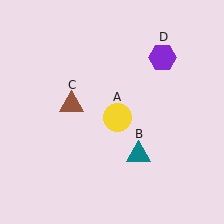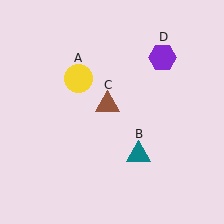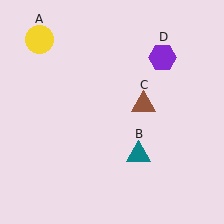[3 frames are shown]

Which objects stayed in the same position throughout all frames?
Teal triangle (object B) and purple hexagon (object D) remained stationary.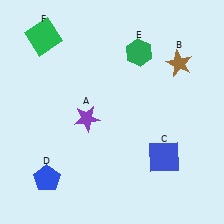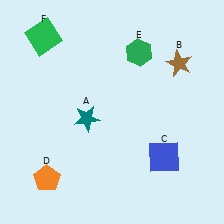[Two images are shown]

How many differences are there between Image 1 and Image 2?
There are 2 differences between the two images.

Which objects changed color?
A changed from purple to teal. D changed from blue to orange.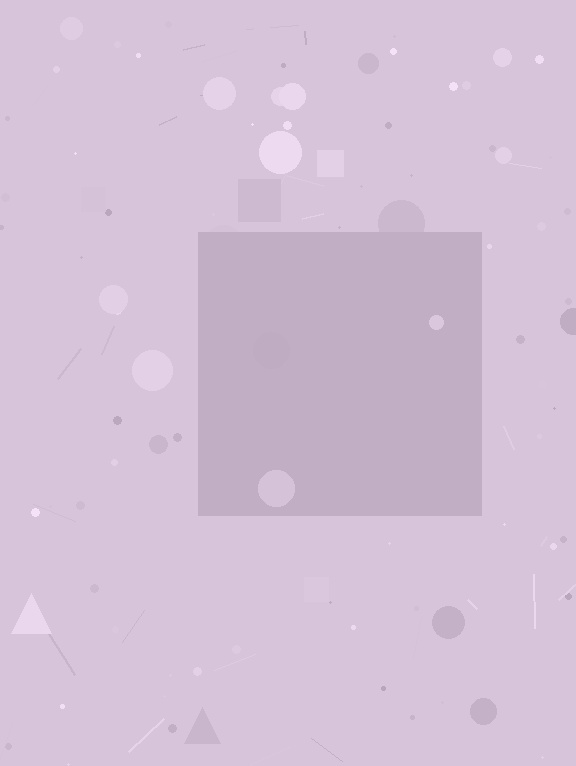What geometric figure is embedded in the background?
A square is embedded in the background.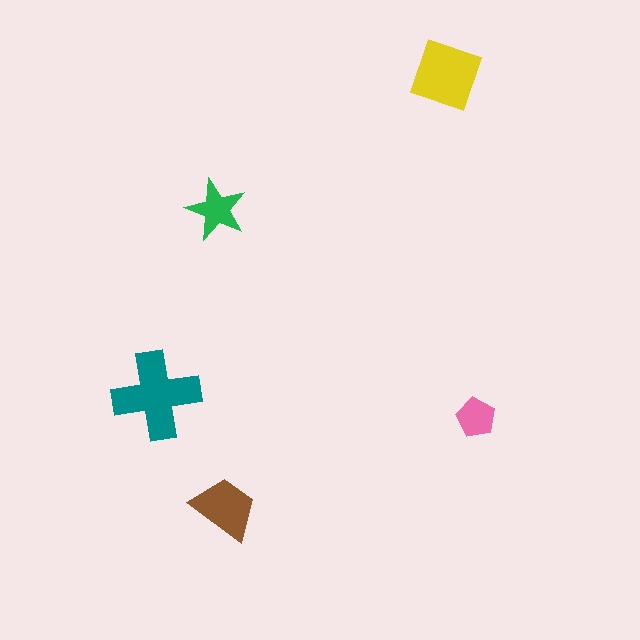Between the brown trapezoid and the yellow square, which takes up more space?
The yellow square.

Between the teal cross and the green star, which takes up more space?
The teal cross.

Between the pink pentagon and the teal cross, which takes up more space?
The teal cross.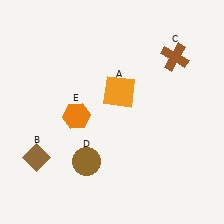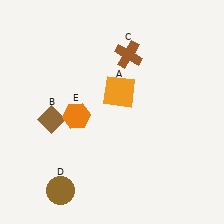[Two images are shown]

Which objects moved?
The objects that moved are: the brown diamond (B), the brown cross (C), the brown circle (D).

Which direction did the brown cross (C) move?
The brown cross (C) moved left.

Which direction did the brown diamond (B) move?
The brown diamond (B) moved up.